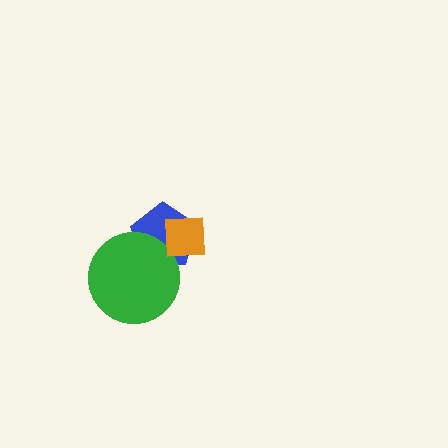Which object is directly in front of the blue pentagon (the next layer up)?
The green circle is directly in front of the blue pentagon.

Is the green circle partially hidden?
No, no other shape covers it.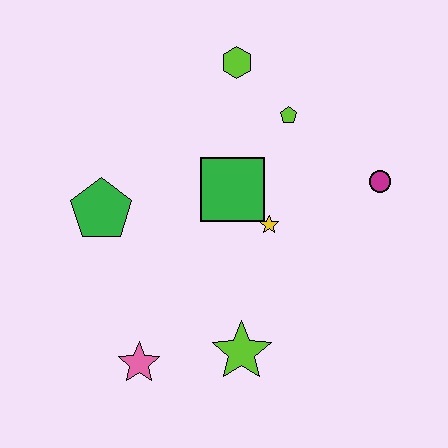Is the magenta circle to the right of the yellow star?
Yes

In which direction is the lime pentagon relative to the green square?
The lime pentagon is above the green square.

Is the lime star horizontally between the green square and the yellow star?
Yes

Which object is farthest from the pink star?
The lime hexagon is farthest from the pink star.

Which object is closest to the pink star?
The lime star is closest to the pink star.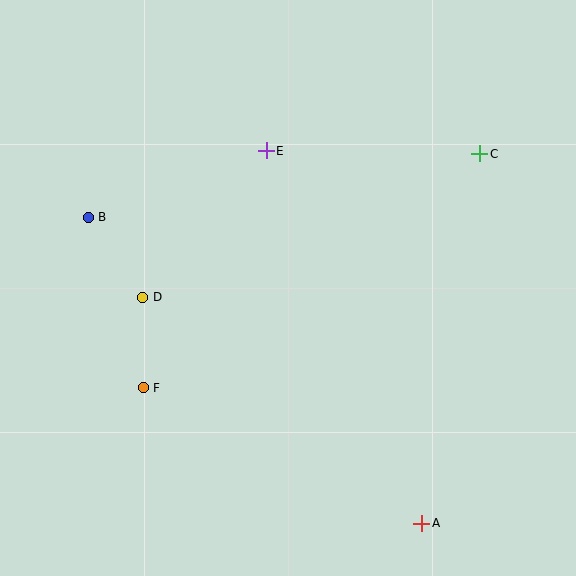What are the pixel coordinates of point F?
Point F is at (143, 388).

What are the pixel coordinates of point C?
Point C is at (480, 154).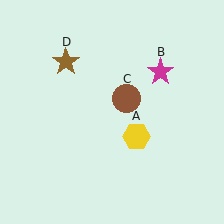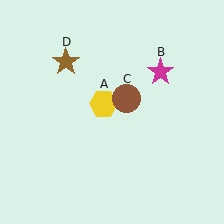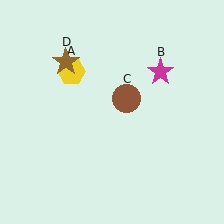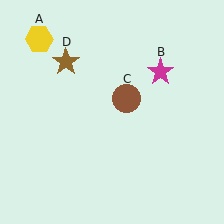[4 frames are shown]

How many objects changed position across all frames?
1 object changed position: yellow hexagon (object A).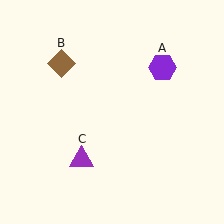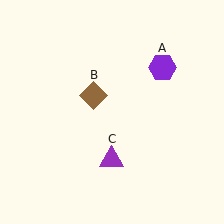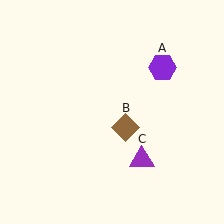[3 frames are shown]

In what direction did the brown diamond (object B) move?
The brown diamond (object B) moved down and to the right.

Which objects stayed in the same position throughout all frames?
Purple hexagon (object A) remained stationary.